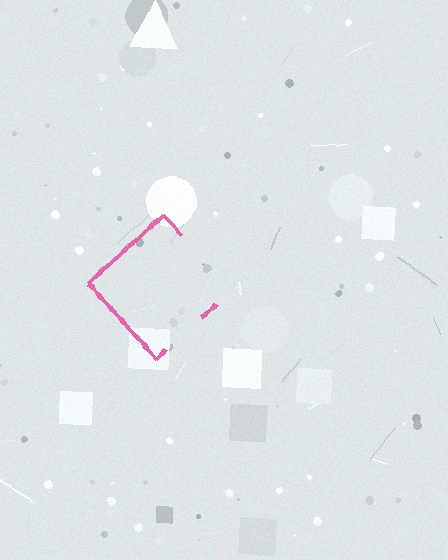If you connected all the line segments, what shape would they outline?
They would outline a diamond.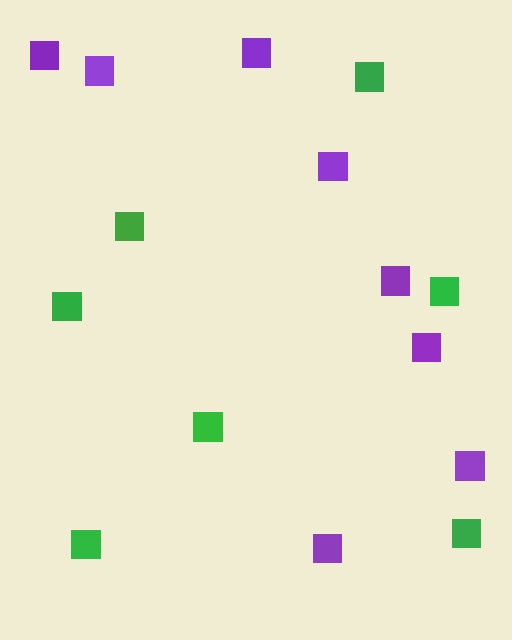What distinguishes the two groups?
There are 2 groups: one group of purple squares (8) and one group of green squares (7).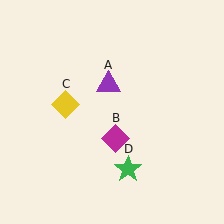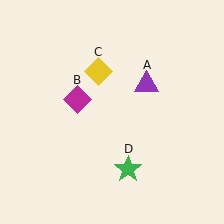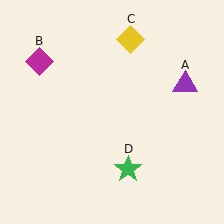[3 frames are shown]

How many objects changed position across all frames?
3 objects changed position: purple triangle (object A), magenta diamond (object B), yellow diamond (object C).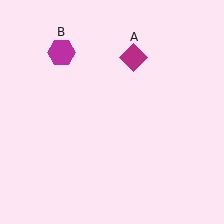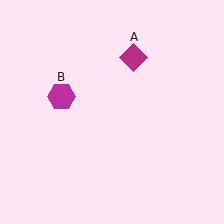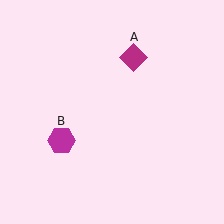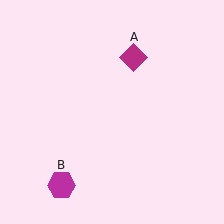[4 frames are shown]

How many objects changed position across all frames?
1 object changed position: magenta hexagon (object B).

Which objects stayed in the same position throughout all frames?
Magenta diamond (object A) remained stationary.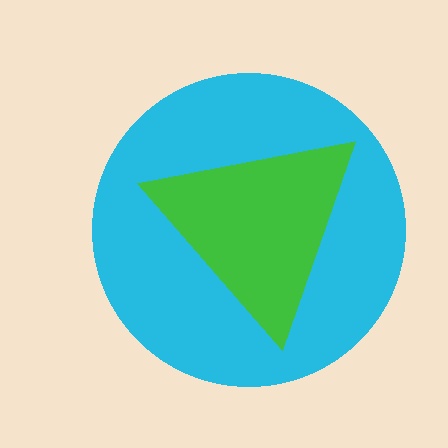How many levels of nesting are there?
2.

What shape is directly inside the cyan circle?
The green triangle.